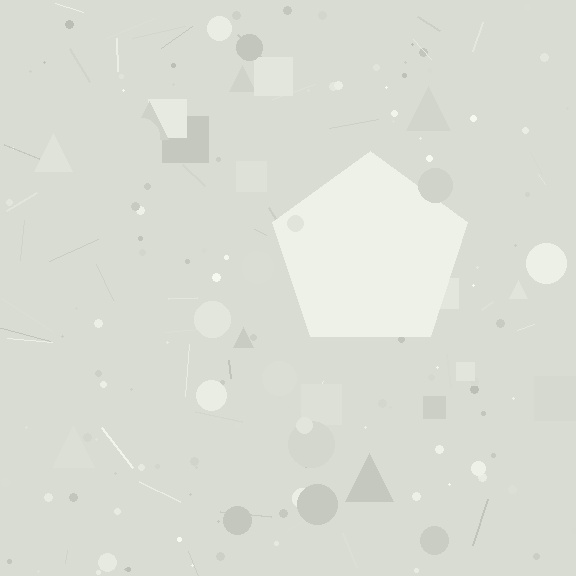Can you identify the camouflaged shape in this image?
The camouflaged shape is a pentagon.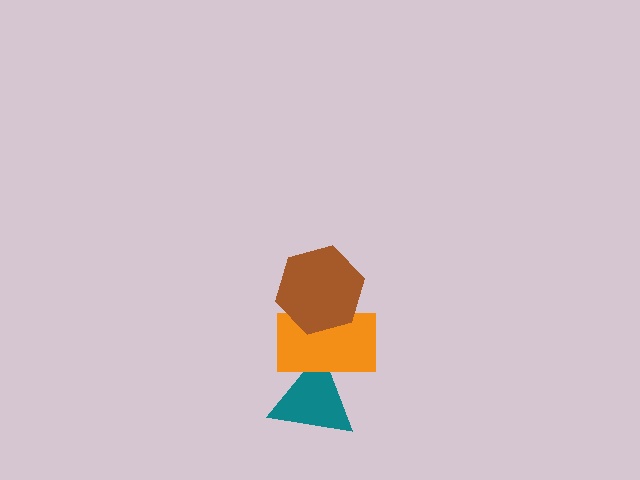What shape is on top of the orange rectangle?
The brown hexagon is on top of the orange rectangle.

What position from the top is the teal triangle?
The teal triangle is 3rd from the top.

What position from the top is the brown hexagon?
The brown hexagon is 1st from the top.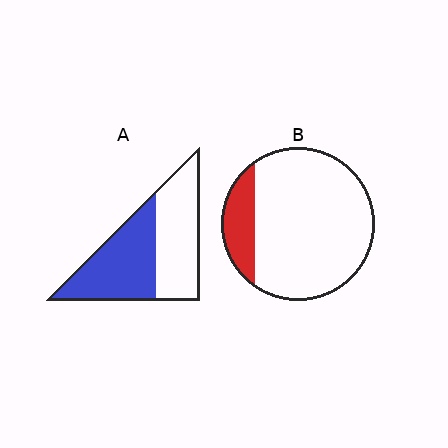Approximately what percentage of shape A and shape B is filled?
A is approximately 50% and B is approximately 15%.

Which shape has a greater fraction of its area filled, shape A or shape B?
Shape A.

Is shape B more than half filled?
No.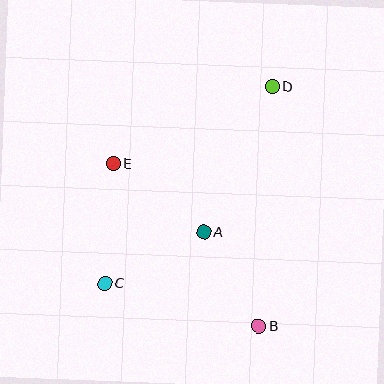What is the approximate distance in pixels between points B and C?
The distance between B and C is approximately 160 pixels.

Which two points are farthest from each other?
Points C and D are farthest from each other.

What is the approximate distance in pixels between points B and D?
The distance between B and D is approximately 240 pixels.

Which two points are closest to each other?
Points A and B are closest to each other.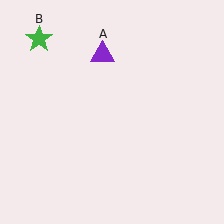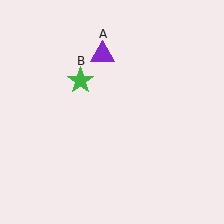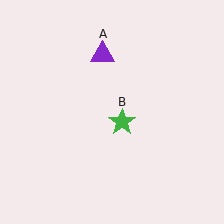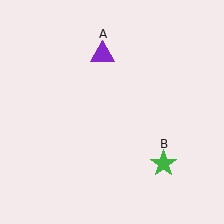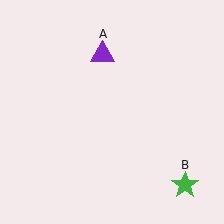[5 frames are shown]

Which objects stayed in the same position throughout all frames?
Purple triangle (object A) remained stationary.